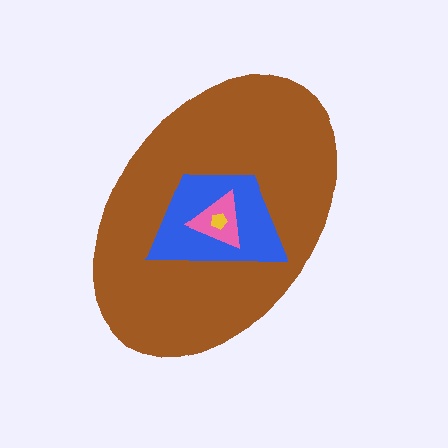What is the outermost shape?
The brown ellipse.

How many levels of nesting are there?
4.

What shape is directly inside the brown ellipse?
The blue trapezoid.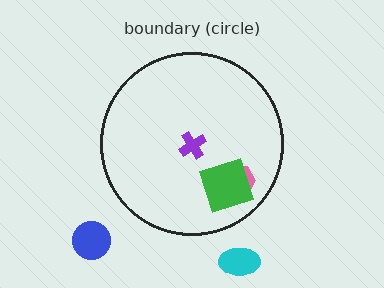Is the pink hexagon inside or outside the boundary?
Inside.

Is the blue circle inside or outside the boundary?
Outside.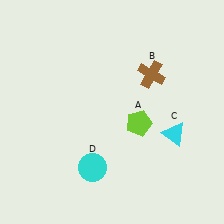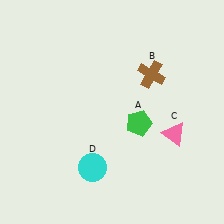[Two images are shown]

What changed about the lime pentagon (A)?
In Image 1, A is lime. In Image 2, it changed to green.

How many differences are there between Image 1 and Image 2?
There are 2 differences between the two images.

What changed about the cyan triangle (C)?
In Image 1, C is cyan. In Image 2, it changed to pink.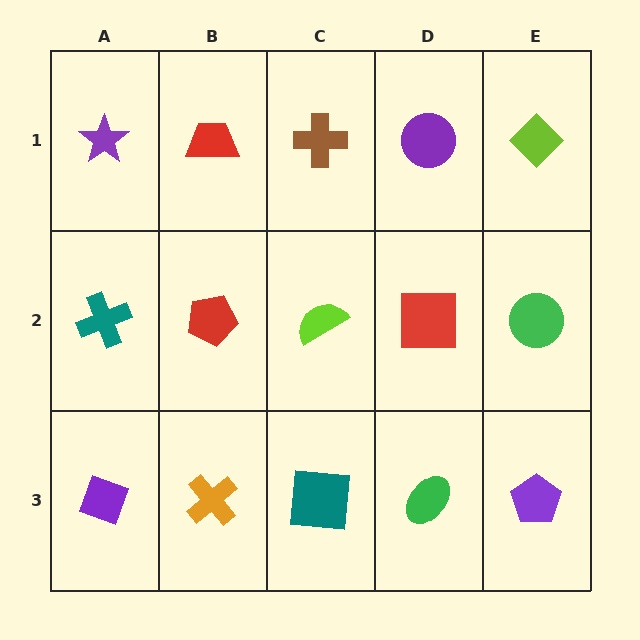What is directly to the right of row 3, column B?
A teal square.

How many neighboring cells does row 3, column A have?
2.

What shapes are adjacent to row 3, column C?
A lime semicircle (row 2, column C), an orange cross (row 3, column B), a green ellipse (row 3, column D).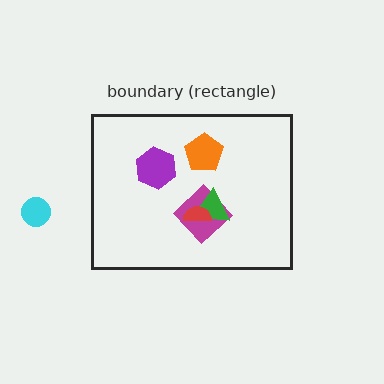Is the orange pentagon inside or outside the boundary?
Inside.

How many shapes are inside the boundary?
5 inside, 1 outside.